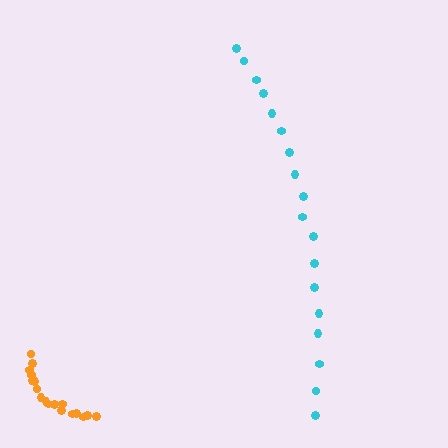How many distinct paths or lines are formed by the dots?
There are 2 distinct paths.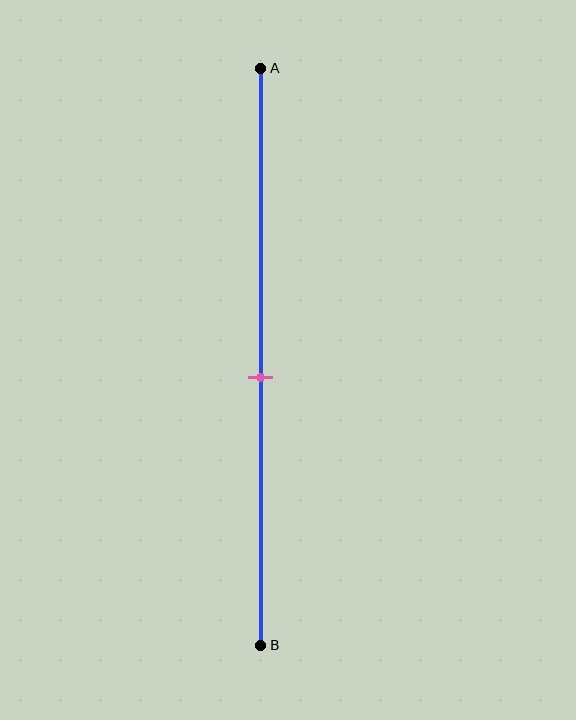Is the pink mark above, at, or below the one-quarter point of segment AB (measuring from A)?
The pink mark is below the one-quarter point of segment AB.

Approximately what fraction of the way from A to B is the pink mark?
The pink mark is approximately 55% of the way from A to B.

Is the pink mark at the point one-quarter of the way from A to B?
No, the mark is at about 55% from A, not at the 25% one-quarter point.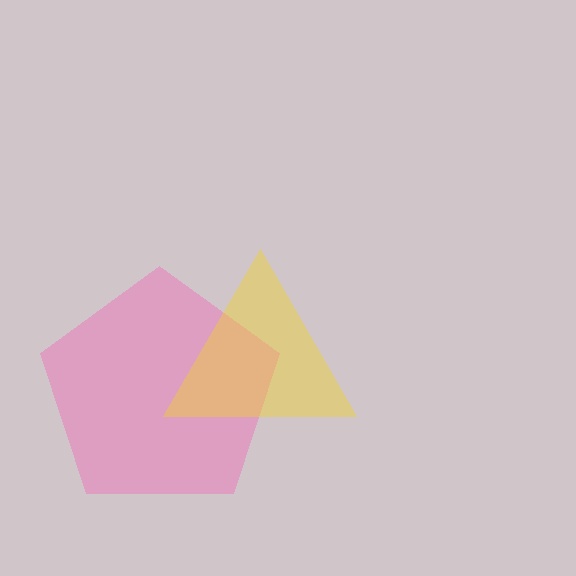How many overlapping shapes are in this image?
There are 2 overlapping shapes in the image.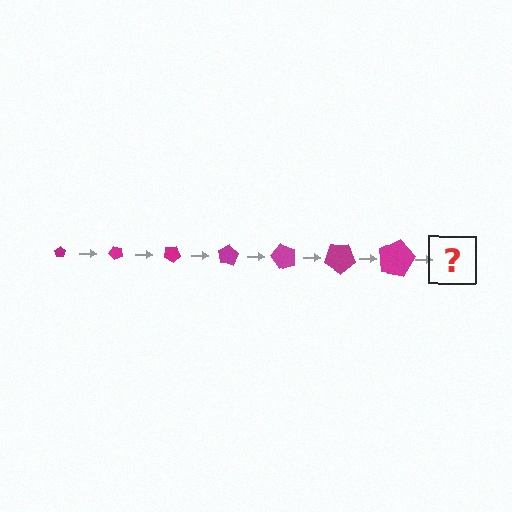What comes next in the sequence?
The next element should be a pentagon, larger than the previous one and rotated 350 degrees from the start.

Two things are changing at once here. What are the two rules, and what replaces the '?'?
The two rules are that the pentagon grows larger each step and it rotates 50 degrees each step. The '?' should be a pentagon, larger than the previous one and rotated 350 degrees from the start.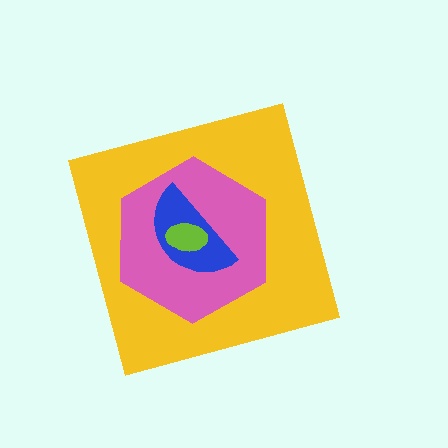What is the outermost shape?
The yellow square.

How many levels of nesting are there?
4.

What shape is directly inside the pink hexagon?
The blue semicircle.